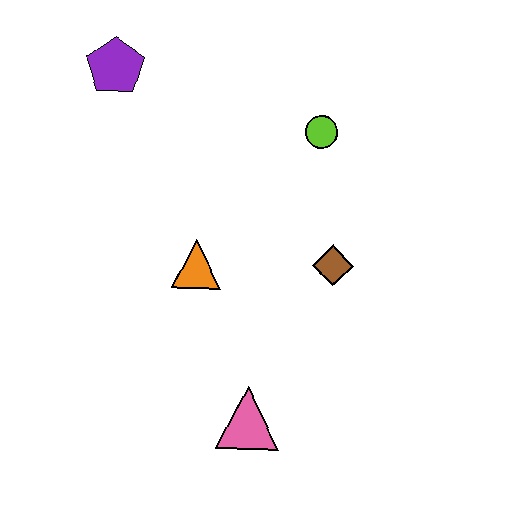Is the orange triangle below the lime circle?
Yes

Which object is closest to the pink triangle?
The orange triangle is closest to the pink triangle.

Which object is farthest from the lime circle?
The pink triangle is farthest from the lime circle.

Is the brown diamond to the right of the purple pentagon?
Yes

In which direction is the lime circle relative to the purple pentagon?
The lime circle is to the right of the purple pentagon.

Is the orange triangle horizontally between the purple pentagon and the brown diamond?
Yes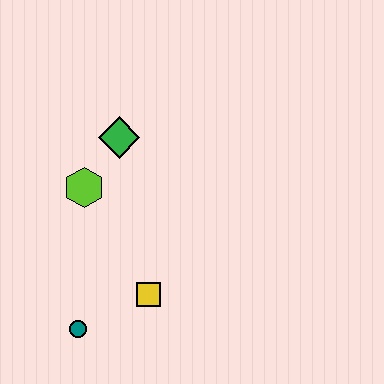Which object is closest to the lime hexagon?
The green diamond is closest to the lime hexagon.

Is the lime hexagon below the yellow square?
No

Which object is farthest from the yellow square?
The green diamond is farthest from the yellow square.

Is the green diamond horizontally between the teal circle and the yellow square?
Yes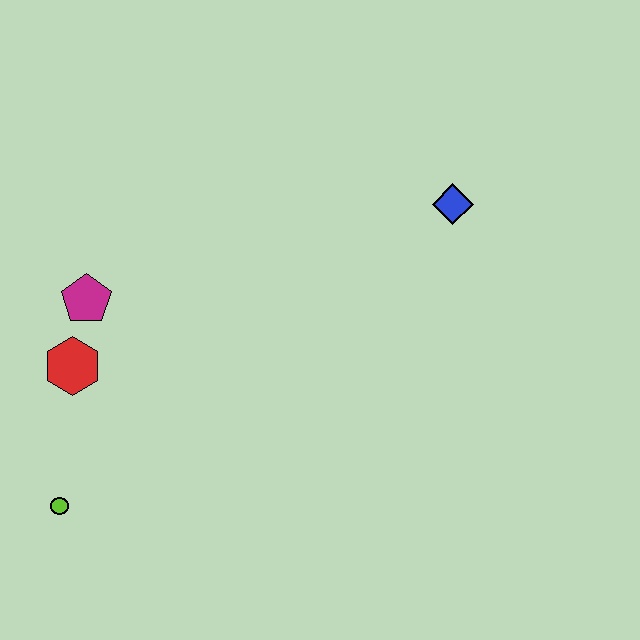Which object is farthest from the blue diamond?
The lime circle is farthest from the blue diamond.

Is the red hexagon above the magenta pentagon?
No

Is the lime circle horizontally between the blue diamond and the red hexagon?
No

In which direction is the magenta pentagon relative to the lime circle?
The magenta pentagon is above the lime circle.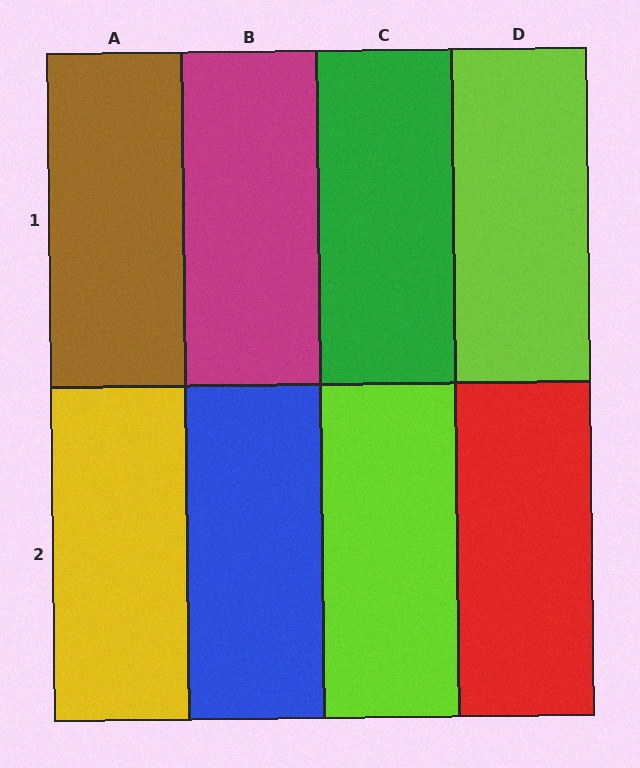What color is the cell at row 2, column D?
Red.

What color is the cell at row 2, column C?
Lime.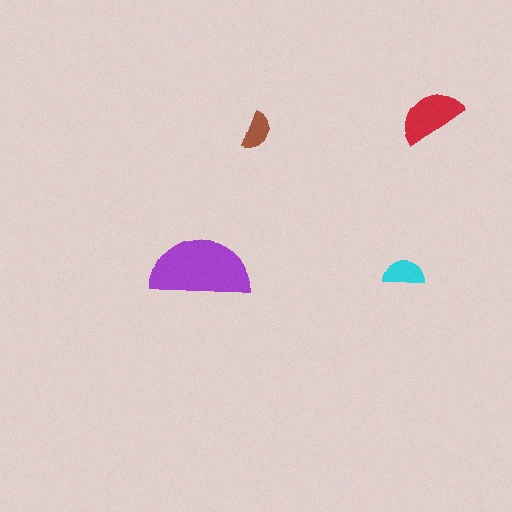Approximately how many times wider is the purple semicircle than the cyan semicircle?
About 2.5 times wider.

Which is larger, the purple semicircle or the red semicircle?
The purple one.